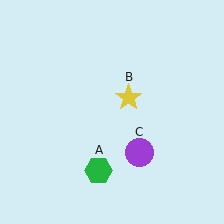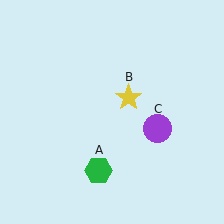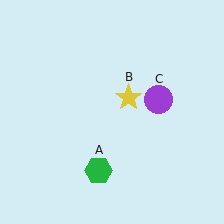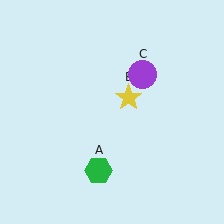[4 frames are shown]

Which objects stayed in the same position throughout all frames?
Green hexagon (object A) and yellow star (object B) remained stationary.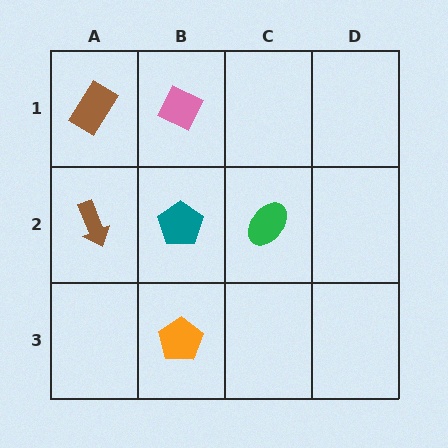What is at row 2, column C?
A green ellipse.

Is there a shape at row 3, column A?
No, that cell is empty.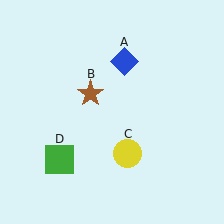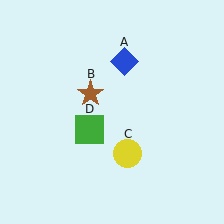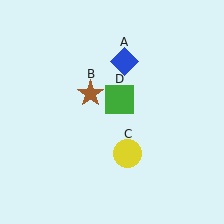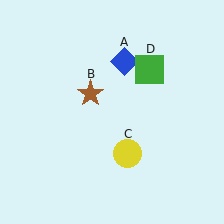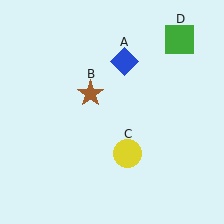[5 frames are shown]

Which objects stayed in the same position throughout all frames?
Blue diamond (object A) and brown star (object B) and yellow circle (object C) remained stationary.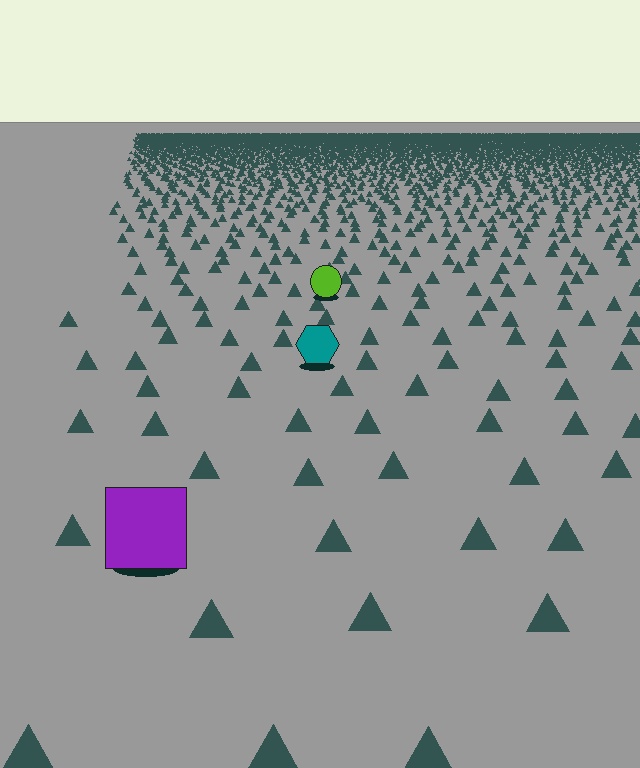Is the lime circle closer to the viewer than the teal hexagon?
No. The teal hexagon is closer — you can tell from the texture gradient: the ground texture is coarser near it.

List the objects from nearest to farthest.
From nearest to farthest: the purple square, the teal hexagon, the lime circle.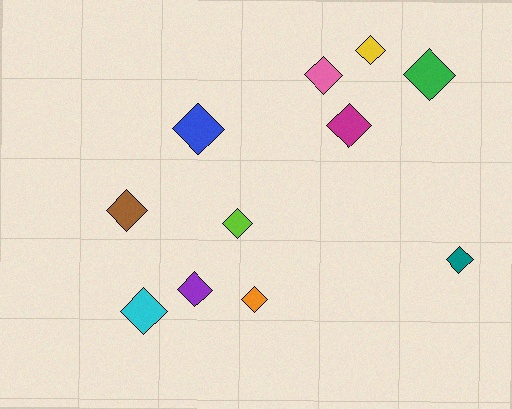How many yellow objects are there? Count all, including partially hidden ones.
There is 1 yellow object.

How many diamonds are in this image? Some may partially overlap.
There are 11 diamonds.